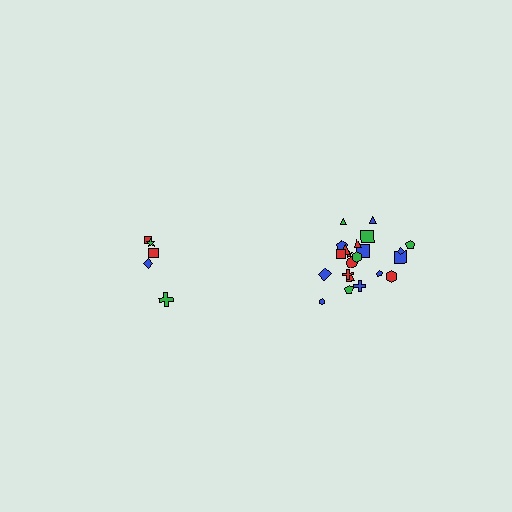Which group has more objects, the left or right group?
The right group.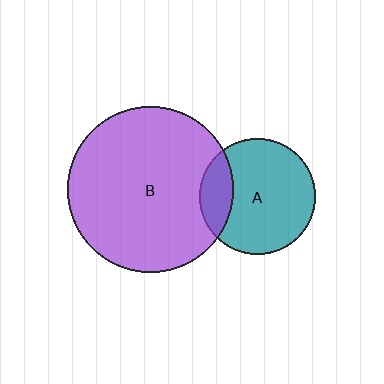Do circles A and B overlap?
Yes.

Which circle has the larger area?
Circle B (purple).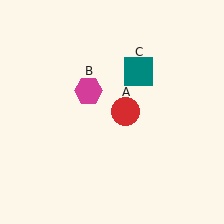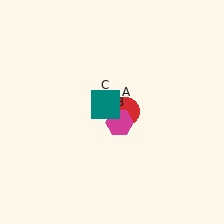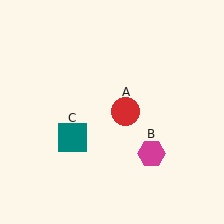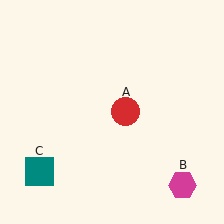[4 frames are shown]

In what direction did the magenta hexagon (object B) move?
The magenta hexagon (object B) moved down and to the right.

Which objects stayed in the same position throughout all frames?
Red circle (object A) remained stationary.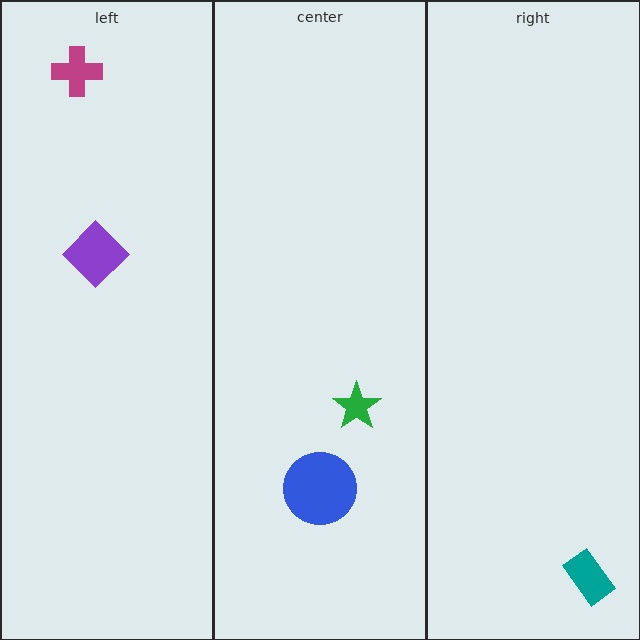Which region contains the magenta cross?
The left region.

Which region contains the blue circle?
The center region.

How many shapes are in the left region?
2.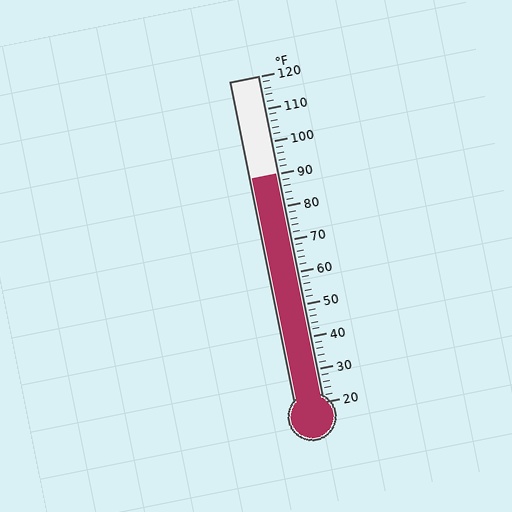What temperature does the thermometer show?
The thermometer shows approximately 90°F.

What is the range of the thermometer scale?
The thermometer scale ranges from 20°F to 120°F.